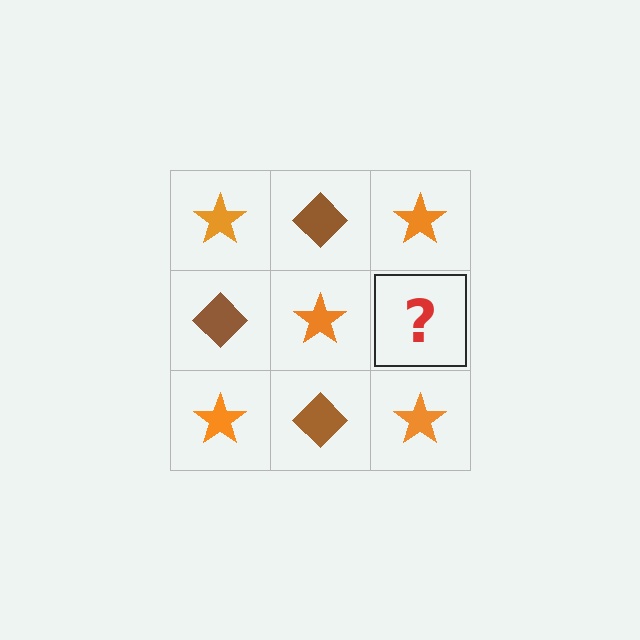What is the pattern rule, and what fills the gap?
The rule is that it alternates orange star and brown diamond in a checkerboard pattern. The gap should be filled with a brown diamond.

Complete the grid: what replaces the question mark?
The question mark should be replaced with a brown diamond.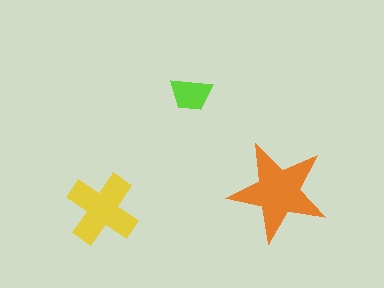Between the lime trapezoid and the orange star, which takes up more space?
The orange star.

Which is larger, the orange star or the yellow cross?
The orange star.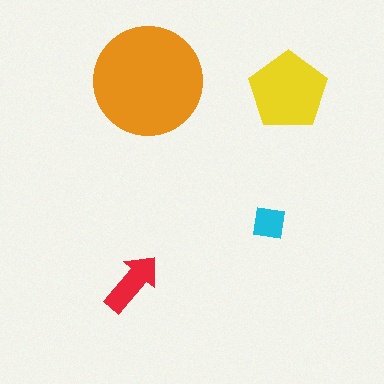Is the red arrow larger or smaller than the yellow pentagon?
Smaller.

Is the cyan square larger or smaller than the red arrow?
Smaller.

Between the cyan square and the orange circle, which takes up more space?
The orange circle.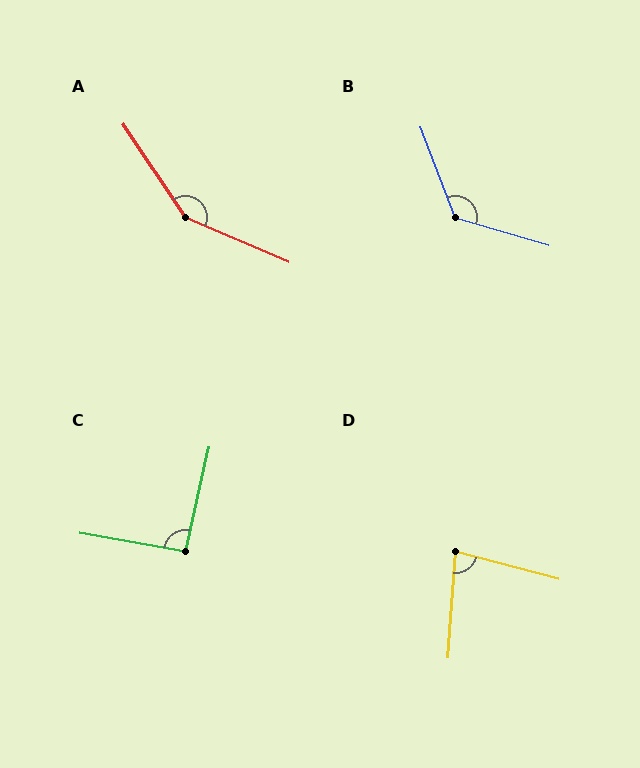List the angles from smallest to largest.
D (79°), C (93°), B (128°), A (147°).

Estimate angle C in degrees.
Approximately 93 degrees.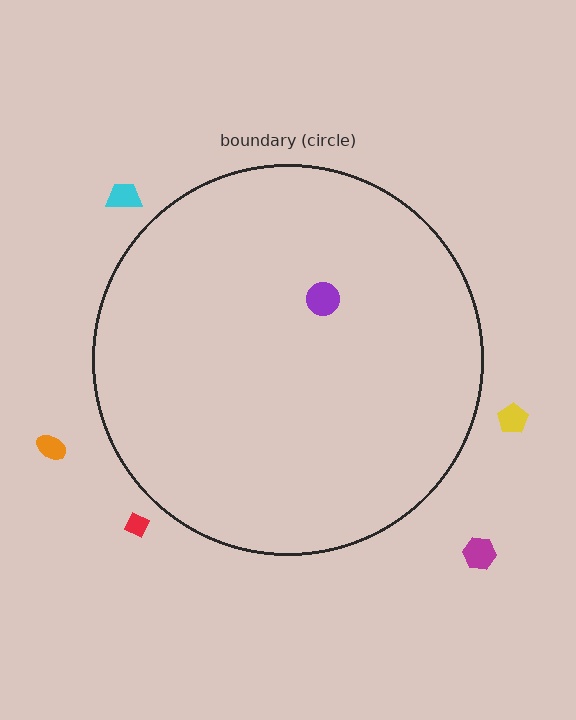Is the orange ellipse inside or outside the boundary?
Outside.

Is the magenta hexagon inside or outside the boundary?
Outside.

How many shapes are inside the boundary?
1 inside, 5 outside.